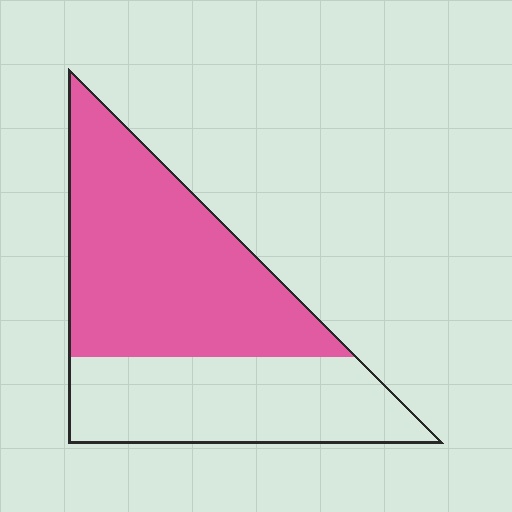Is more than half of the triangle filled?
Yes.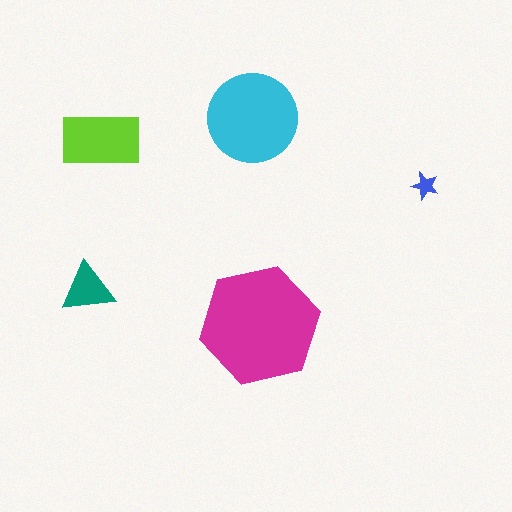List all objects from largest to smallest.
The magenta hexagon, the cyan circle, the lime rectangle, the teal triangle, the blue star.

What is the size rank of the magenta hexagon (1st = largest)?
1st.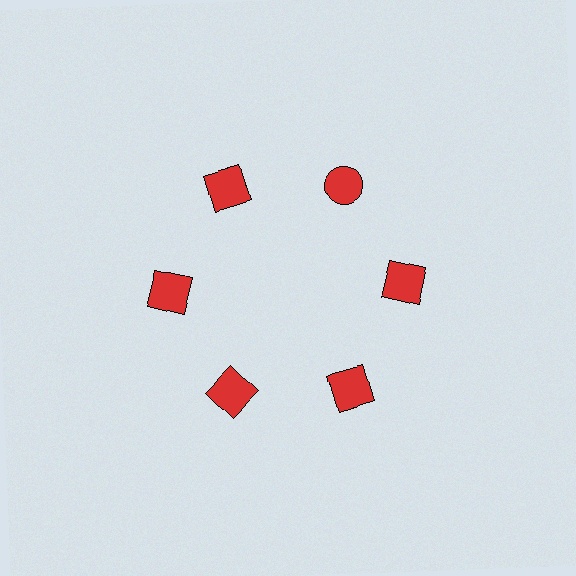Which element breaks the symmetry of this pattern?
The red circle at roughly the 1 o'clock position breaks the symmetry. All other shapes are red squares.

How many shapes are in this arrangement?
There are 6 shapes arranged in a ring pattern.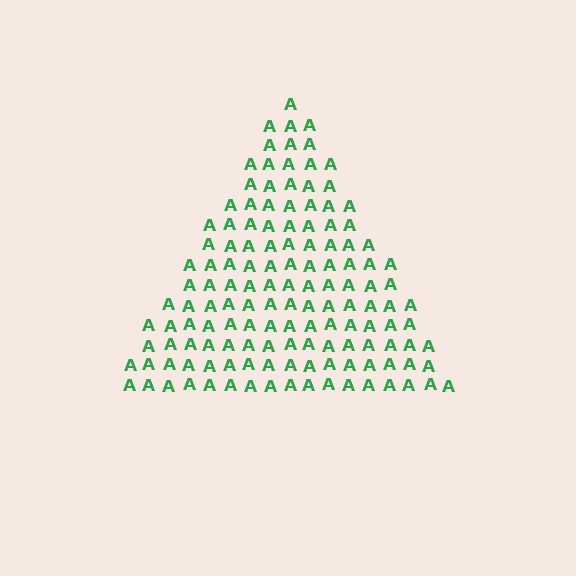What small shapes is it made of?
It is made of small letter A's.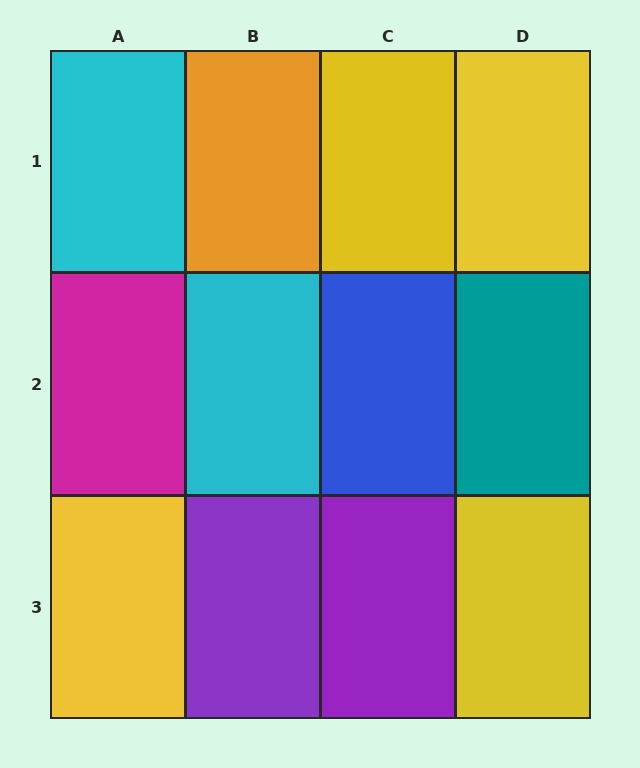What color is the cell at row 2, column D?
Teal.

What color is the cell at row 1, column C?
Yellow.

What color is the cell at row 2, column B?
Cyan.